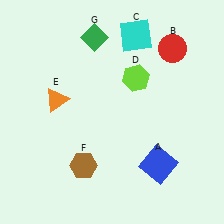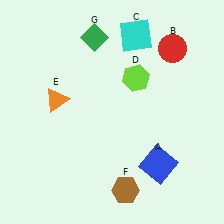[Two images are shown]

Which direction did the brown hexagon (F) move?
The brown hexagon (F) moved right.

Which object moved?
The brown hexagon (F) moved right.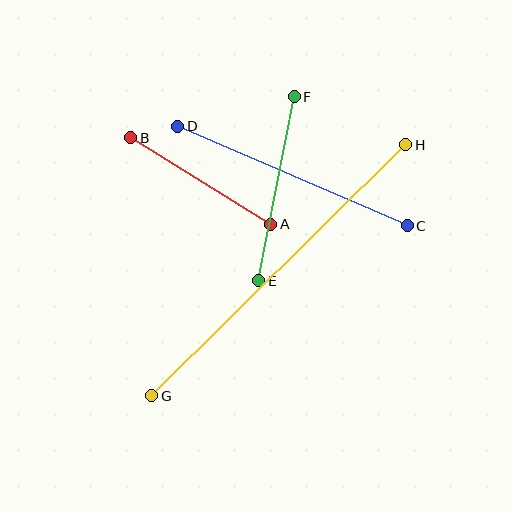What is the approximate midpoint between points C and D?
The midpoint is at approximately (292, 176) pixels.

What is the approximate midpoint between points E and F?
The midpoint is at approximately (276, 189) pixels.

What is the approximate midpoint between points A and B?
The midpoint is at approximately (201, 181) pixels.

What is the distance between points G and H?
The distance is approximately 357 pixels.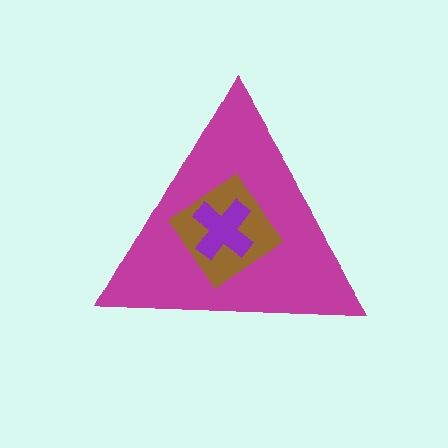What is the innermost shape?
The purple cross.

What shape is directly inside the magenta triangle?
The brown diamond.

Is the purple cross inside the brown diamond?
Yes.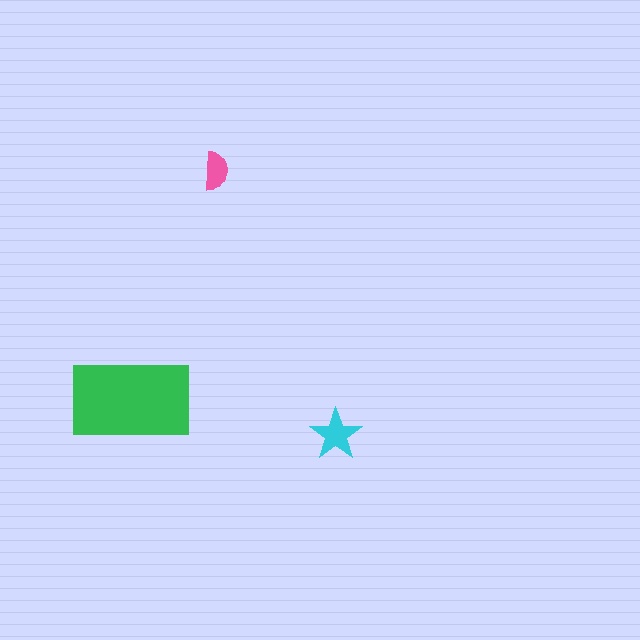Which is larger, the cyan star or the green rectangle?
The green rectangle.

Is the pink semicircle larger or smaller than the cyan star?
Smaller.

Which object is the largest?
The green rectangle.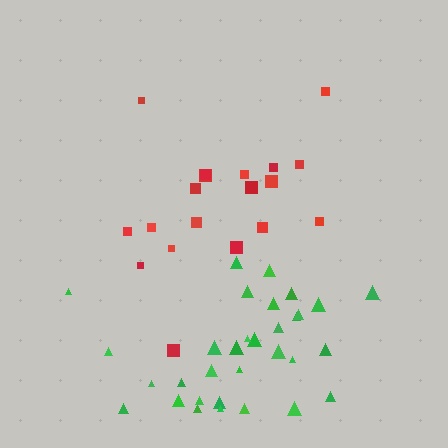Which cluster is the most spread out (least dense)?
Red.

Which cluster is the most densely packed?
Green.